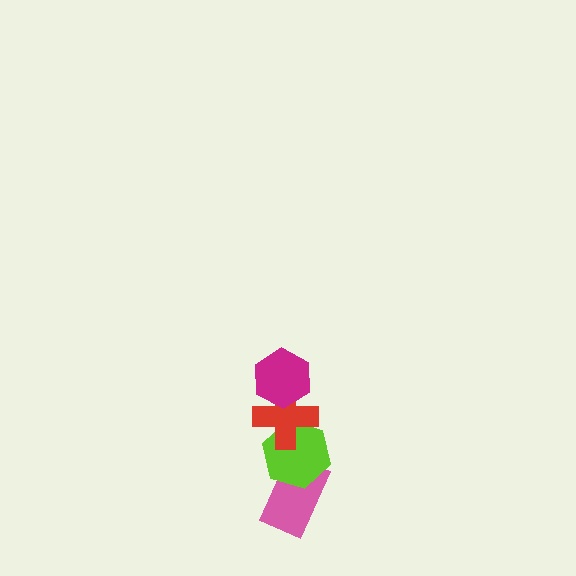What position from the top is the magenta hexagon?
The magenta hexagon is 1st from the top.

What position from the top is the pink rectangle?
The pink rectangle is 4th from the top.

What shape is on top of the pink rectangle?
The lime hexagon is on top of the pink rectangle.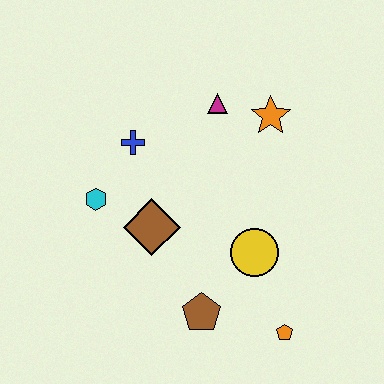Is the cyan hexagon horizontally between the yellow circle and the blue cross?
No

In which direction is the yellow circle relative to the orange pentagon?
The yellow circle is above the orange pentagon.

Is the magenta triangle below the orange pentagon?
No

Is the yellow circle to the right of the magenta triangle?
Yes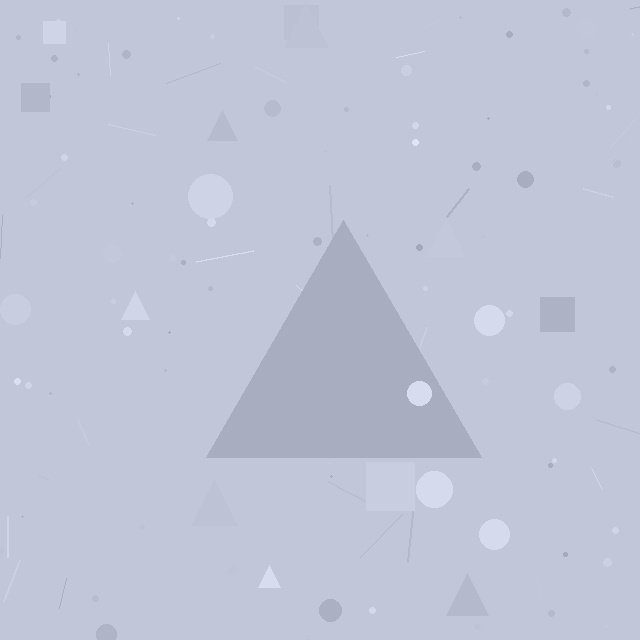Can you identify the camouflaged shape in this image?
The camouflaged shape is a triangle.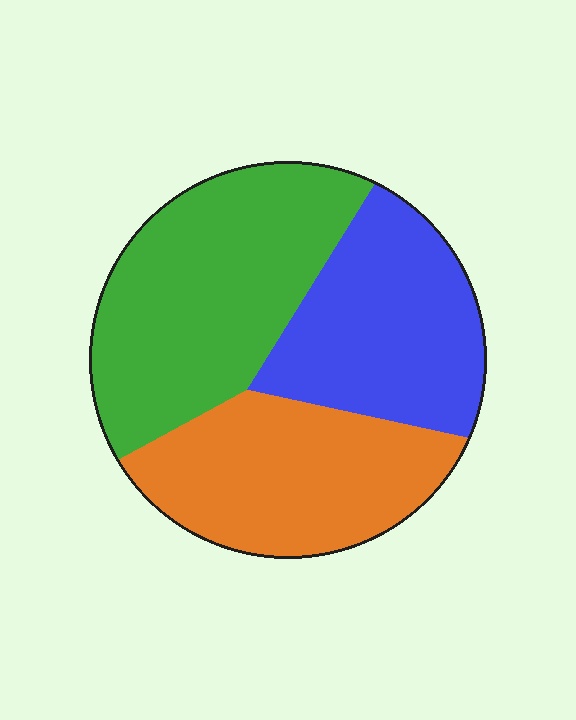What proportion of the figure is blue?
Blue takes up about one third (1/3) of the figure.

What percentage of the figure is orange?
Orange covers around 30% of the figure.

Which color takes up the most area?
Green, at roughly 40%.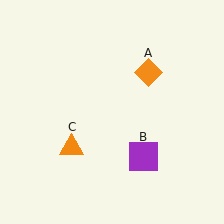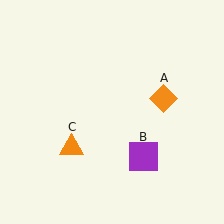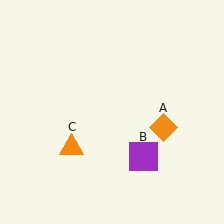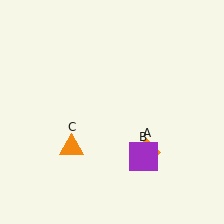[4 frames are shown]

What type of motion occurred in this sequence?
The orange diamond (object A) rotated clockwise around the center of the scene.